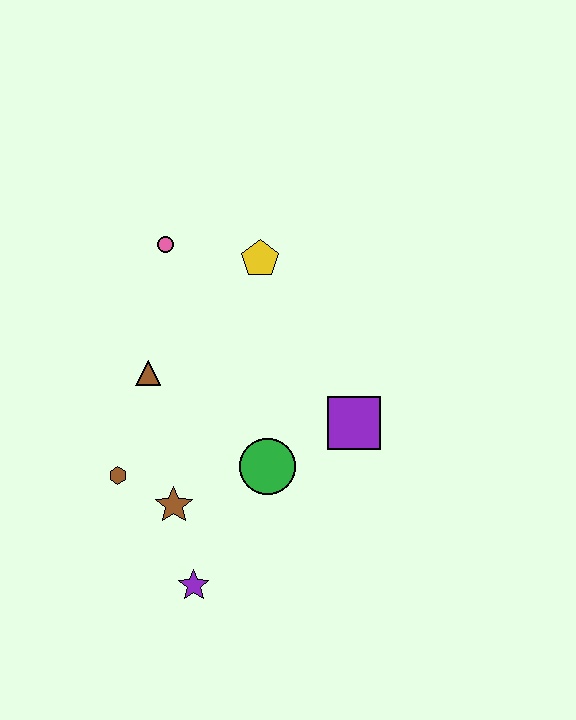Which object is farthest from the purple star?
The pink circle is farthest from the purple star.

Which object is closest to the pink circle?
The yellow pentagon is closest to the pink circle.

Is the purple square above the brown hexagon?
Yes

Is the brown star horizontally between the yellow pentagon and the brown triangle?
Yes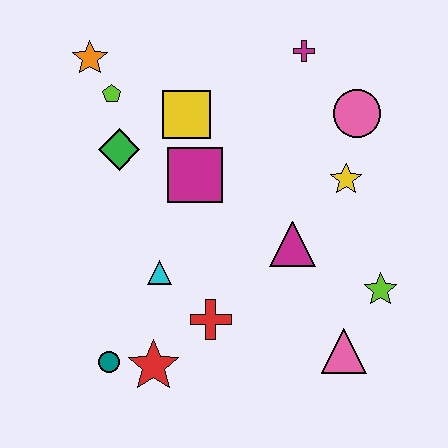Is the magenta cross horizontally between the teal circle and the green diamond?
No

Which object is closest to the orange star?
The lime pentagon is closest to the orange star.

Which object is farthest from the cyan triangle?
The magenta cross is farthest from the cyan triangle.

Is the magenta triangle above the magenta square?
No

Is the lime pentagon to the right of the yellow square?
No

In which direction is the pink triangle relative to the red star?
The pink triangle is to the right of the red star.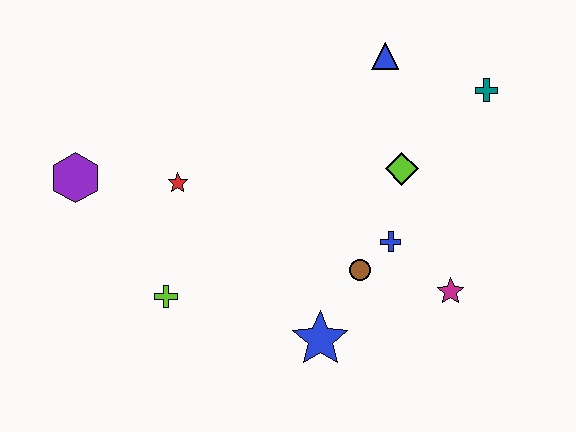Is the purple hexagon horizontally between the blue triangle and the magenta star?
No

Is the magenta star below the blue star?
No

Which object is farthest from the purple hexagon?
The teal cross is farthest from the purple hexagon.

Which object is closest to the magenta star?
The blue cross is closest to the magenta star.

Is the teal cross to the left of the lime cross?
No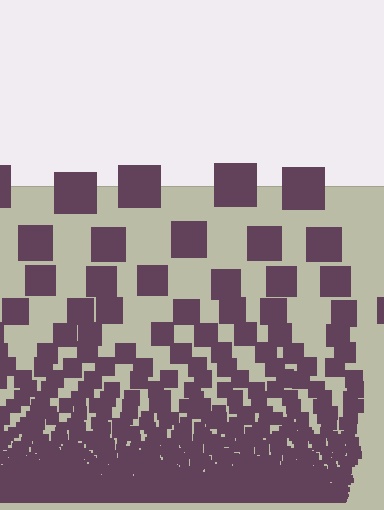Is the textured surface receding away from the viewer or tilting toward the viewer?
The surface appears to tilt toward the viewer. Texture elements get larger and sparser toward the top.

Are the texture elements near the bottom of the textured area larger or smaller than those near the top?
Smaller. The gradient is inverted — elements near the bottom are smaller and denser.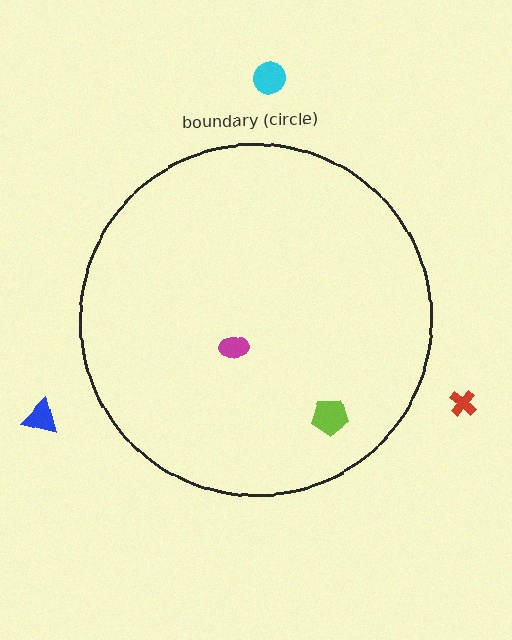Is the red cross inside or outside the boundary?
Outside.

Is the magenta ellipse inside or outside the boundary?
Inside.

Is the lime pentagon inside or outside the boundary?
Inside.